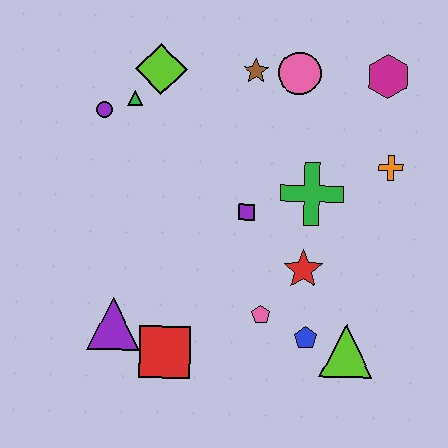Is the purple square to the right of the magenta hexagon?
No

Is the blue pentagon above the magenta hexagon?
No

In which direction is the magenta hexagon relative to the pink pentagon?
The magenta hexagon is above the pink pentagon.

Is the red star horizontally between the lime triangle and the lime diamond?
Yes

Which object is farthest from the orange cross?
The purple triangle is farthest from the orange cross.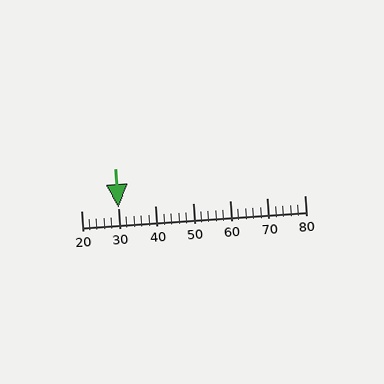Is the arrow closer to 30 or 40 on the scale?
The arrow is closer to 30.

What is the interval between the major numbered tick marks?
The major tick marks are spaced 10 units apart.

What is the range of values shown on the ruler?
The ruler shows values from 20 to 80.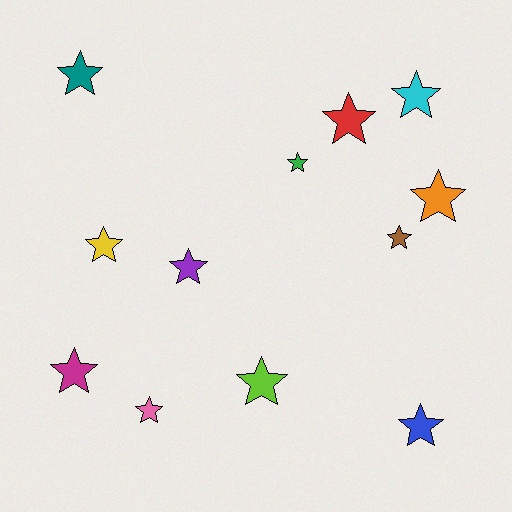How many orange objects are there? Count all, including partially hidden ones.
There is 1 orange object.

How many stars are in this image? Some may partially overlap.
There are 12 stars.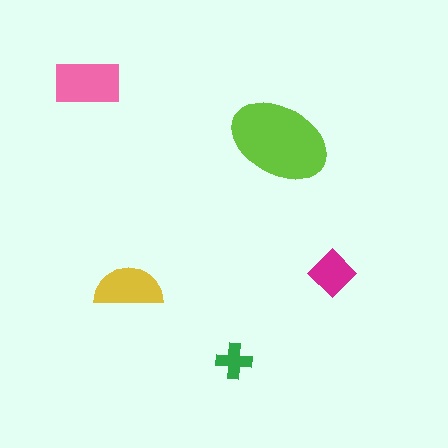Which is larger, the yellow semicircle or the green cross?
The yellow semicircle.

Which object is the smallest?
The green cross.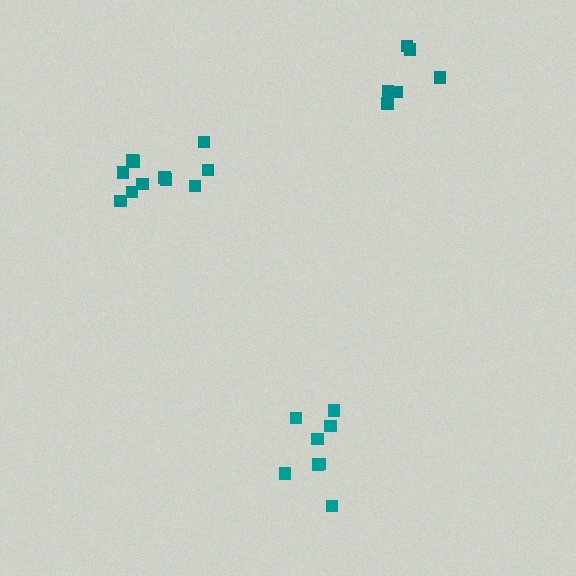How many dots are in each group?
Group 1: 8 dots, Group 2: 6 dots, Group 3: 11 dots (25 total).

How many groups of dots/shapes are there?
There are 3 groups.